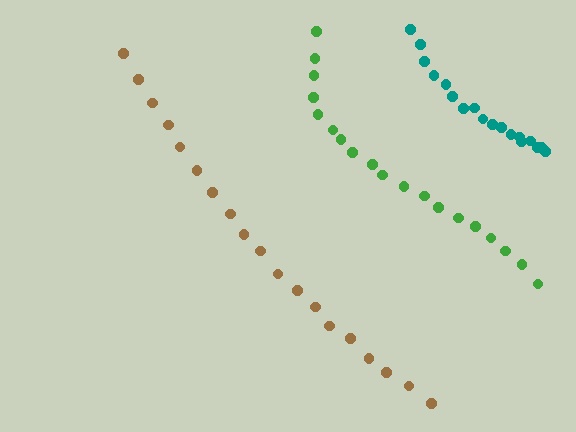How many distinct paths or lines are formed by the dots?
There are 3 distinct paths.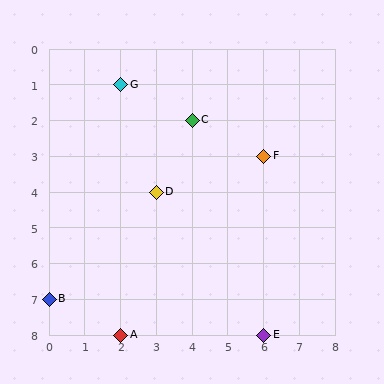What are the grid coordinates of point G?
Point G is at grid coordinates (2, 1).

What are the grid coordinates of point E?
Point E is at grid coordinates (6, 8).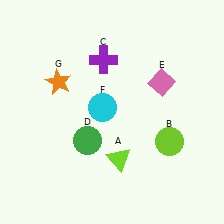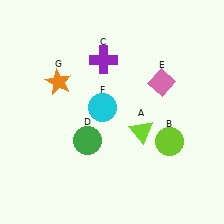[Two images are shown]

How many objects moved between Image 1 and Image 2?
1 object moved between the two images.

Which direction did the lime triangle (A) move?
The lime triangle (A) moved up.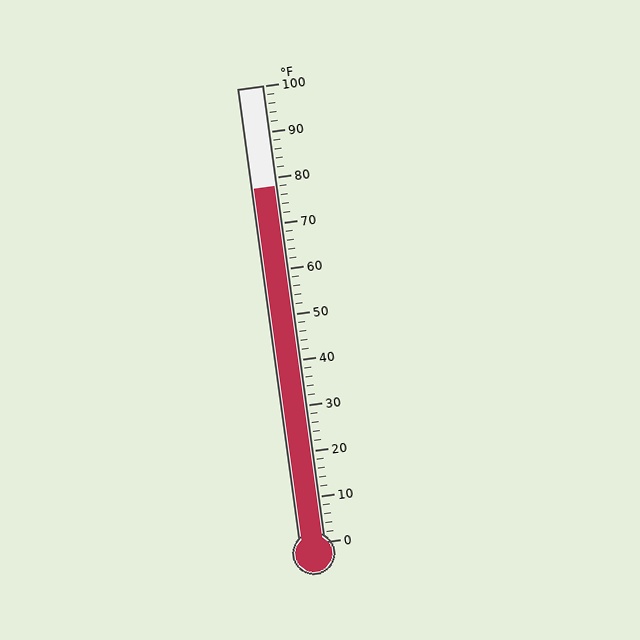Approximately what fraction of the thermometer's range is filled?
The thermometer is filled to approximately 80% of its range.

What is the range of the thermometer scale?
The thermometer scale ranges from 0°F to 100°F.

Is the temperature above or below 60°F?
The temperature is above 60°F.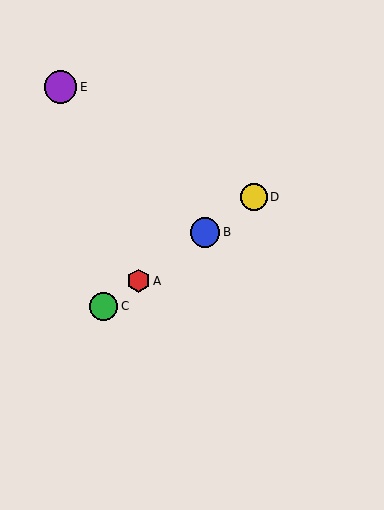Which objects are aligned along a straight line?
Objects A, B, C, D are aligned along a straight line.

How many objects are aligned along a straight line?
4 objects (A, B, C, D) are aligned along a straight line.